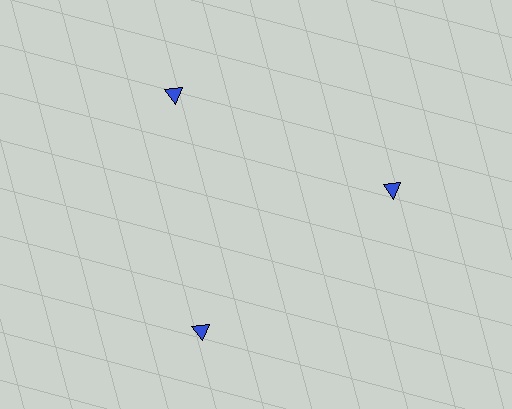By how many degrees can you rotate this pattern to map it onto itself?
The pattern maps onto itself every 120 degrees of rotation.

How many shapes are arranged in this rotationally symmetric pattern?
There are 3 shapes, arranged in 3 groups of 1.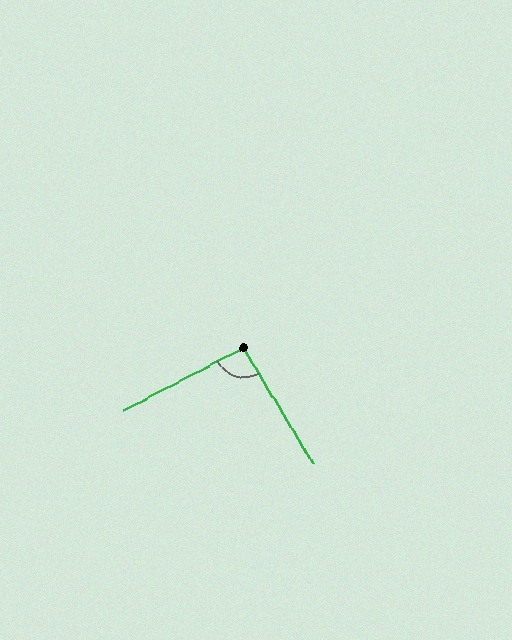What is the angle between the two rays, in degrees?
Approximately 94 degrees.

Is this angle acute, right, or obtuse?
It is approximately a right angle.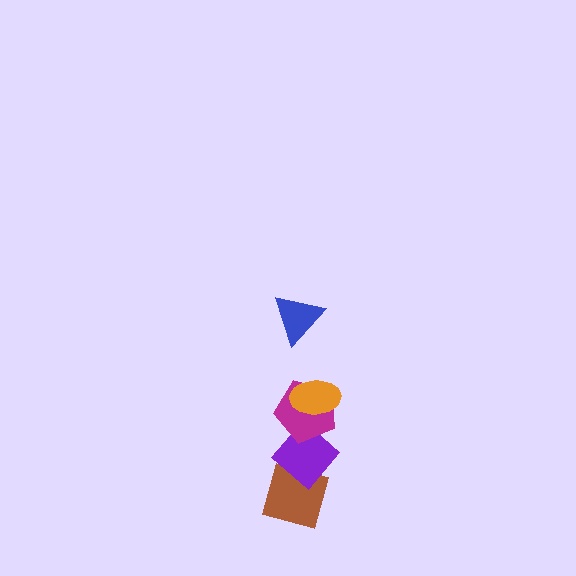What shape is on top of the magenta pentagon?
The orange ellipse is on top of the magenta pentagon.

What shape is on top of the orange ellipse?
The blue triangle is on top of the orange ellipse.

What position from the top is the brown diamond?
The brown diamond is 5th from the top.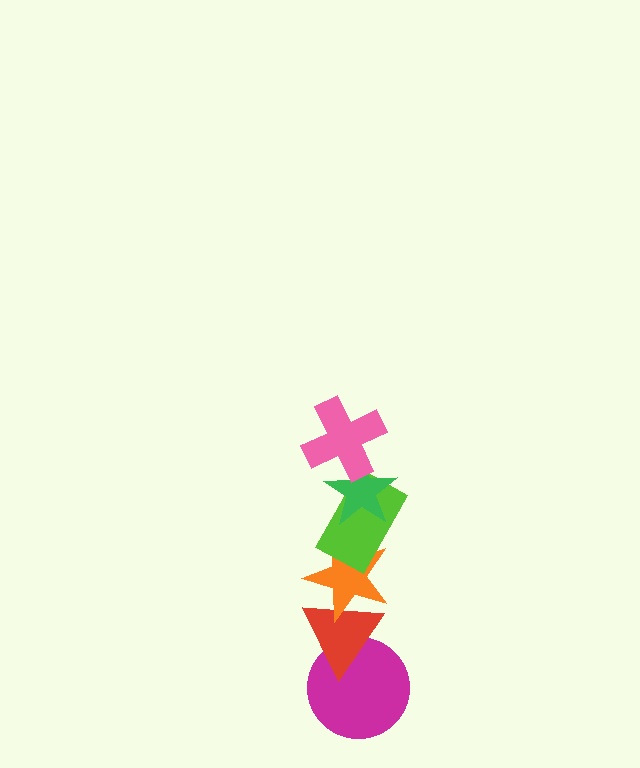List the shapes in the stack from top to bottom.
From top to bottom: the pink cross, the green star, the lime rectangle, the orange star, the red triangle, the magenta circle.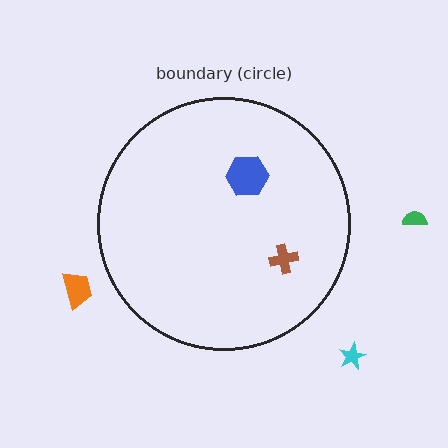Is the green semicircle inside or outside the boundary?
Outside.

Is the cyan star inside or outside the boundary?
Outside.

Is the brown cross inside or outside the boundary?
Inside.